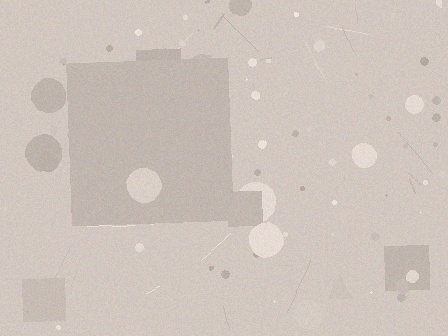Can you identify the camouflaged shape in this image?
The camouflaged shape is a square.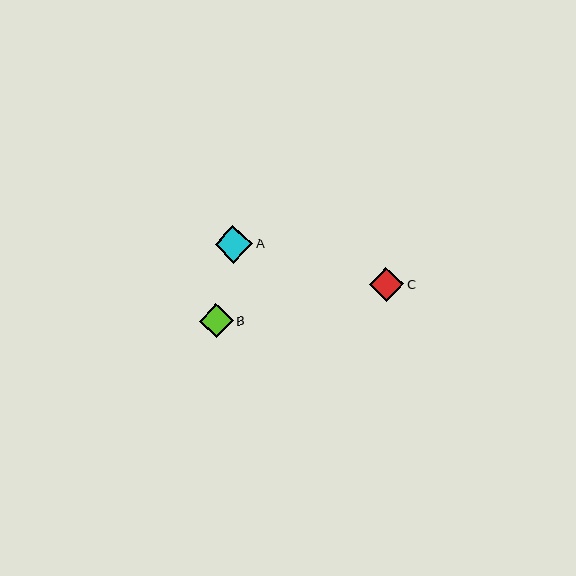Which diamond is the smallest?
Diamond B is the smallest with a size of approximately 34 pixels.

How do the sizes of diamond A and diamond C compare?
Diamond A and diamond C are approximately the same size.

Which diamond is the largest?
Diamond A is the largest with a size of approximately 37 pixels.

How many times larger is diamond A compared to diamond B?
Diamond A is approximately 1.1 times the size of diamond B.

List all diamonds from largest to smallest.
From largest to smallest: A, C, B.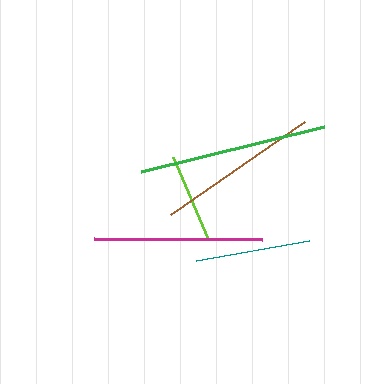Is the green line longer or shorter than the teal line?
The green line is longer than the teal line.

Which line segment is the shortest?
The lime line is the shortest at approximately 89 pixels.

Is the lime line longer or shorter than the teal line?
The teal line is longer than the lime line.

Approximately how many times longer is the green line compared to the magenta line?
The green line is approximately 1.1 times the length of the magenta line.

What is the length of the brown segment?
The brown segment is approximately 163 pixels long.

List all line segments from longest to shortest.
From longest to shortest: green, magenta, brown, teal, lime.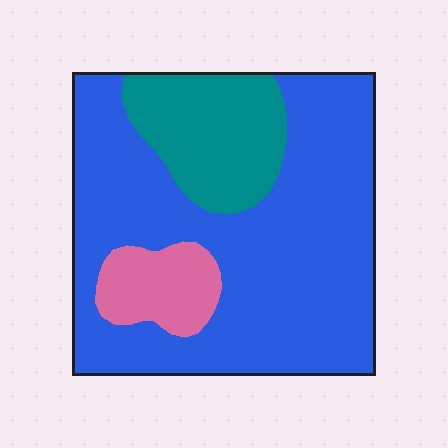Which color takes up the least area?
Pink, at roughly 10%.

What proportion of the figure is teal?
Teal covers around 20% of the figure.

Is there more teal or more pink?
Teal.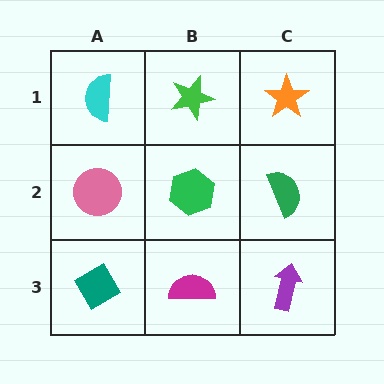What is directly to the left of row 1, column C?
A green star.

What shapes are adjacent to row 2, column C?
An orange star (row 1, column C), a purple arrow (row 3, column C), a green hexagon (row 2, column B).